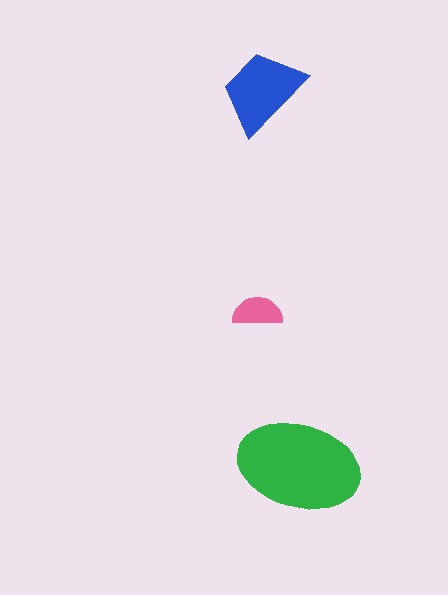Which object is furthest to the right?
The green ellipse is rightmost.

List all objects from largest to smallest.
The green ellipse, the blue trapezoid, the pink semicircle.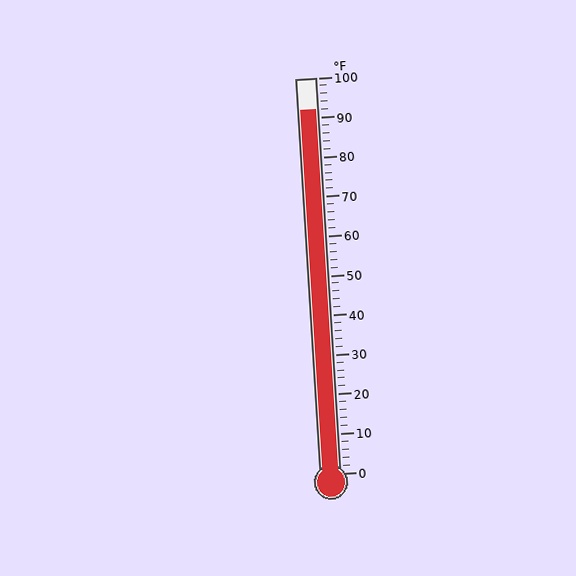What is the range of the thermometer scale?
The thermometer scale ranges from 0°F to 100°F.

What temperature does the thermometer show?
The thermometer shows approximately 92°F.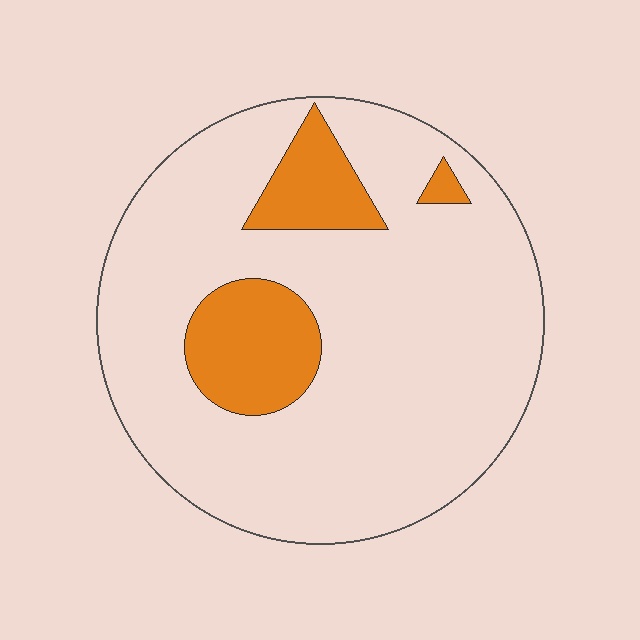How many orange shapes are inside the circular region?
3.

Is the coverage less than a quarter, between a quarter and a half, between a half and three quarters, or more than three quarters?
Less than a quarter.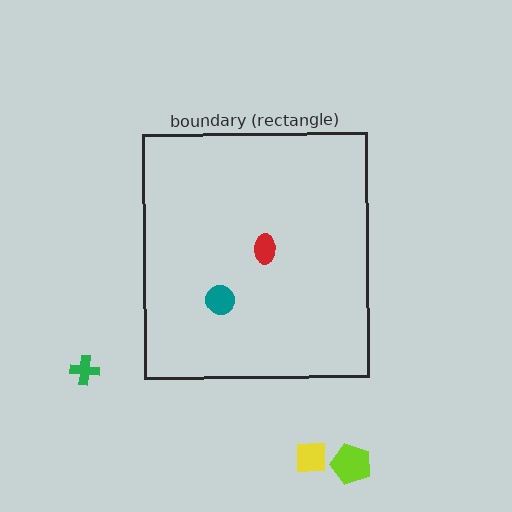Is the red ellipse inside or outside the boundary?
Inside.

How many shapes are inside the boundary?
2 inside, 3 outside.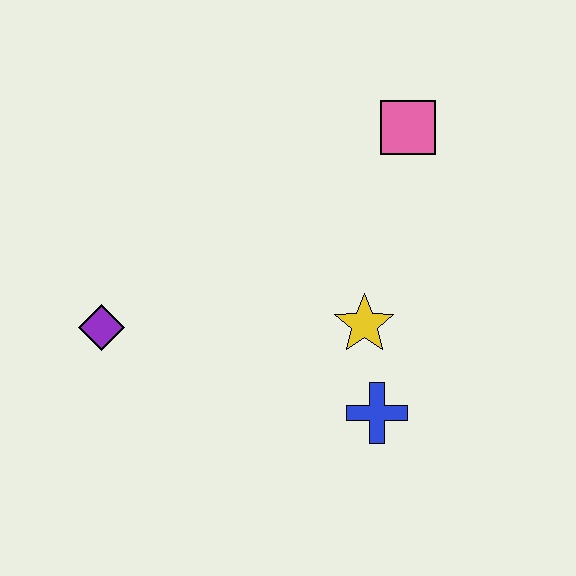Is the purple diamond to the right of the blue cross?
No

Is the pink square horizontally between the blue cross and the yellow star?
No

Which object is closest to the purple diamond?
The yellow star is closest to the purple diamond.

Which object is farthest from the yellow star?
The purple diamond is farthest from the yellow star.